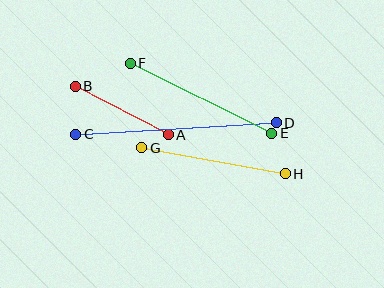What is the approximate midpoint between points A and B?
The midpoint is at approximately (122, 110) pixels.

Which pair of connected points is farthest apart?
Points C and D are farthest apart.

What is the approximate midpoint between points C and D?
The midpoint is at approximately (176, 128) pixels.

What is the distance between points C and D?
The distance is approximately 201 pixels.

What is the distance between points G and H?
The distance is approximately 146 pixels.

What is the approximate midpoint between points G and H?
The midpoint is at approximately (213, 161) pixels.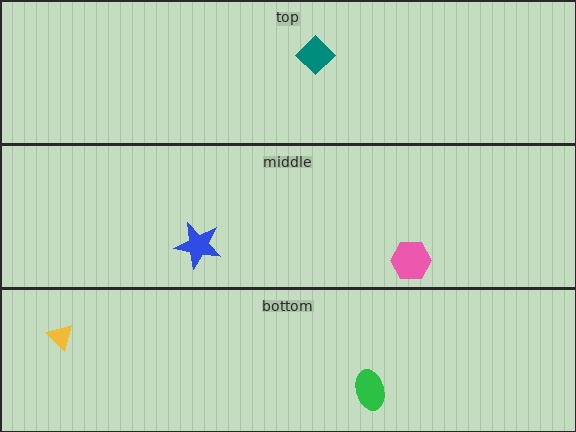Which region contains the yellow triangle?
The bottom region.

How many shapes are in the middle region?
2.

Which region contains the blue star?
The middle region.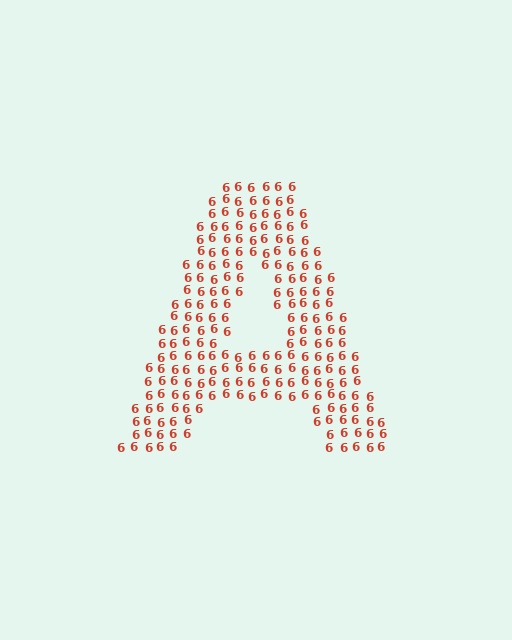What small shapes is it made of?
It is made of small digit 6's.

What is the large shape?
The large shape is the letter A.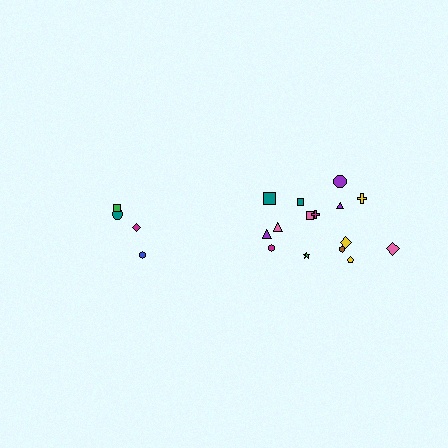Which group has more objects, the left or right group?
The right group.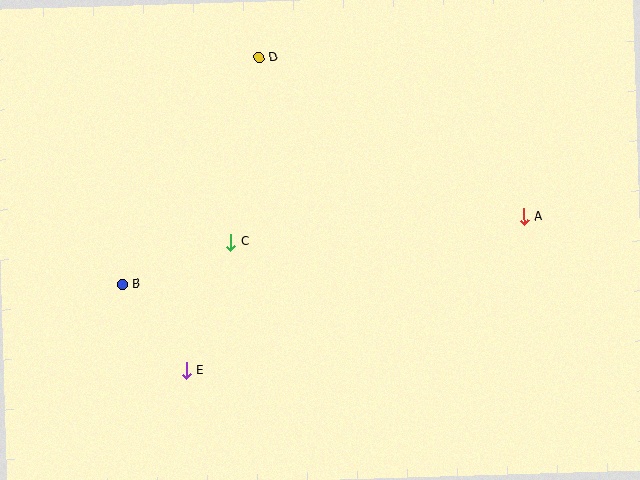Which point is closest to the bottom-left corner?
Point E is closest to the bottom-left corner.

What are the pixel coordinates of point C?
Point C is at (231, 242).